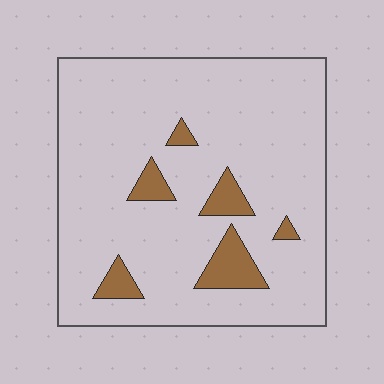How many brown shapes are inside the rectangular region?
6.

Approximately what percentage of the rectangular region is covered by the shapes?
Approximately 10%.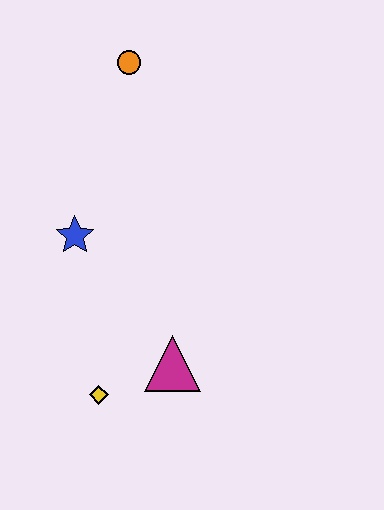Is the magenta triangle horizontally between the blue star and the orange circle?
No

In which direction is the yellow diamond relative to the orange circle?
The yellow diamond is below the orange circle.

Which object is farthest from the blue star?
The orange circle is farthest from the blue star.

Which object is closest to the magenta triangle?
The yellow diamond is closest to the magenta triangle.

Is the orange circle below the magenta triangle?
No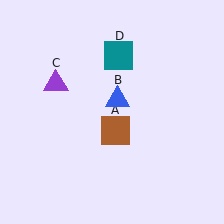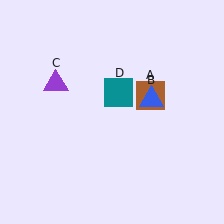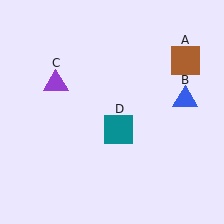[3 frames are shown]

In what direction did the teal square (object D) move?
The teal square (object D) moved down.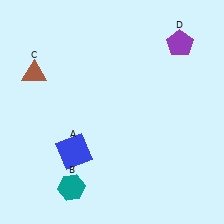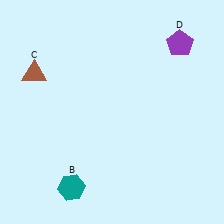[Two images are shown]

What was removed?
The blue square (A) was removed in Image 2.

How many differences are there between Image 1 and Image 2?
There is 1 difference between the two images.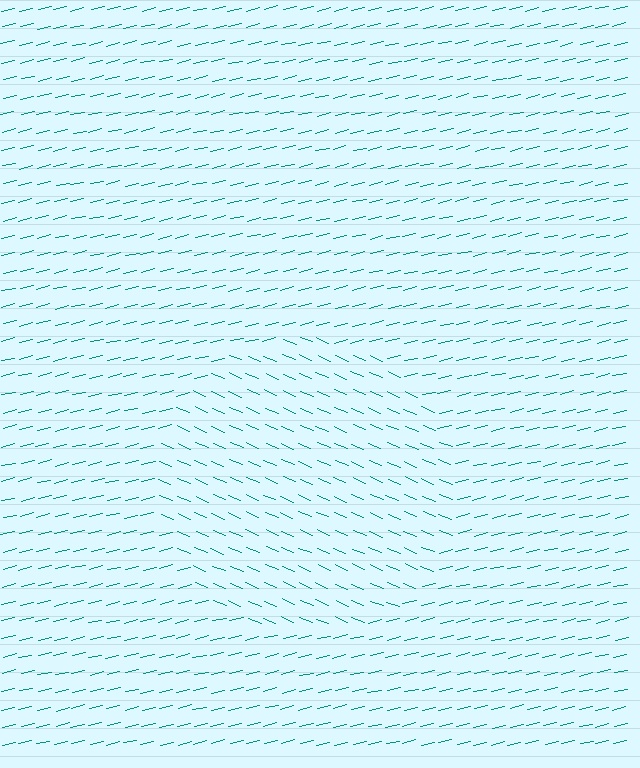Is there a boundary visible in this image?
Yes, there is a texture boundary formed by a change in line orientation.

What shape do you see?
I see a circle.